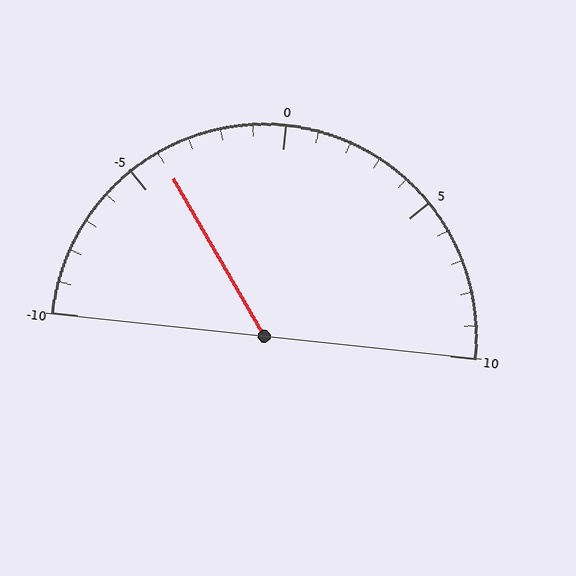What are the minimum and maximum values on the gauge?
The gauge ranges from -10 to 10.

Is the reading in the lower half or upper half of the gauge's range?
The reading is in the lower half of the range (-10 to 10).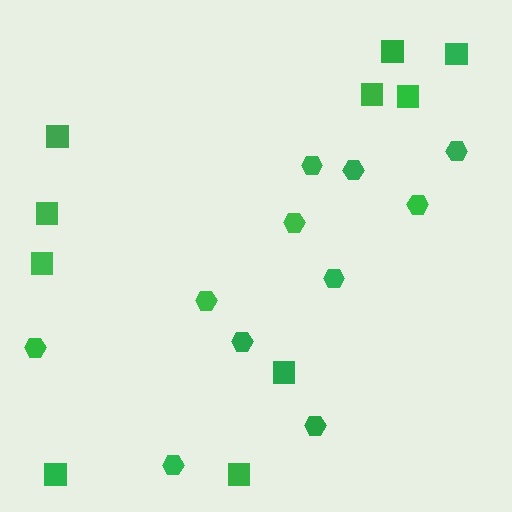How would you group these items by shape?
There are 2 groups: one group of hexagons (11) and one group of squares (10).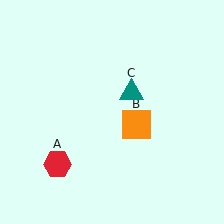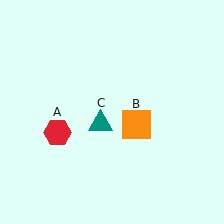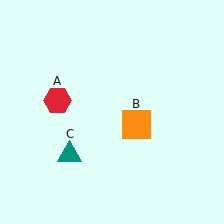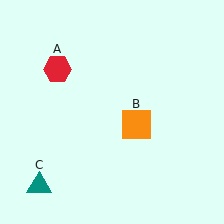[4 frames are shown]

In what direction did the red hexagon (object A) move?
The red hexagon (object A) moved up.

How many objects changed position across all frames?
2 objects changed position: red hexagon (object A), teal triangle (object C).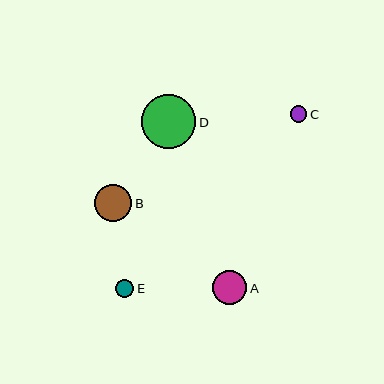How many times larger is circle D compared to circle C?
Circle D is approximately 3.3 times the size of circle C.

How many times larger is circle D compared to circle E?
Circle D is approximately 3.0 times the size of circle E.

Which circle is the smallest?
Circle C is the smallest with a size of approximately 17 pixels.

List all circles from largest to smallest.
From largest to smallest: D, B, A, E, C.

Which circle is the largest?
Circle D is the largest with a size of approximately 54 pixels.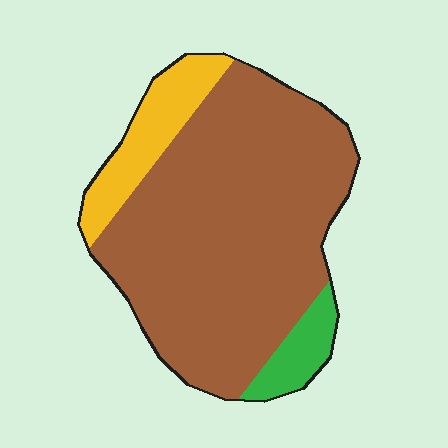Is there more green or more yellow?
Yellow.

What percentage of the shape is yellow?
Yellow covers about 15% of the shape.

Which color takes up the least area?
Green, at roughly 5%.